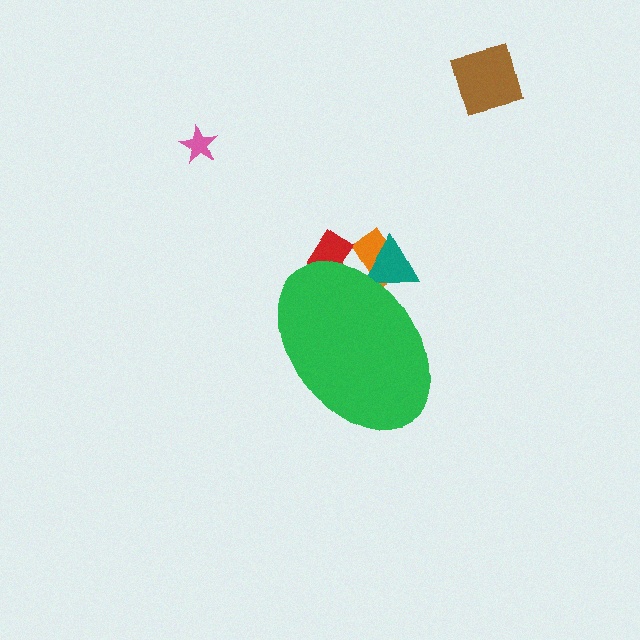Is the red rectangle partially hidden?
Yes, the red rectangle is partially hidden behind the green ellipse.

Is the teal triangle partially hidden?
Yes, the teal triangle is partially hidden behind the green ellipse.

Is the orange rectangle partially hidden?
Yes, the orange rectangle is partially hidden behind the green ellipse.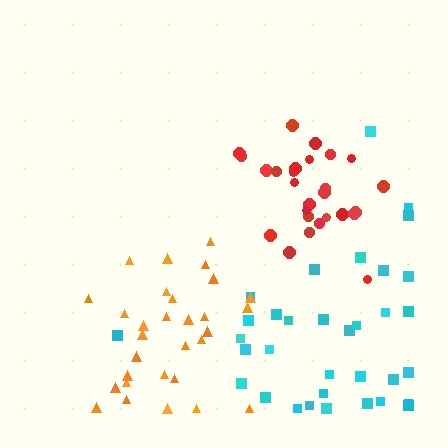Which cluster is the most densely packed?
Red.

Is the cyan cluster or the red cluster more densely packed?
Red.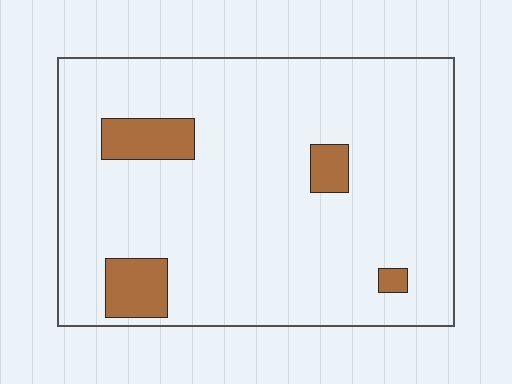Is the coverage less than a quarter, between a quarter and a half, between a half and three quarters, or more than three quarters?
Less than a quarter.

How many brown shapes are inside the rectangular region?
4.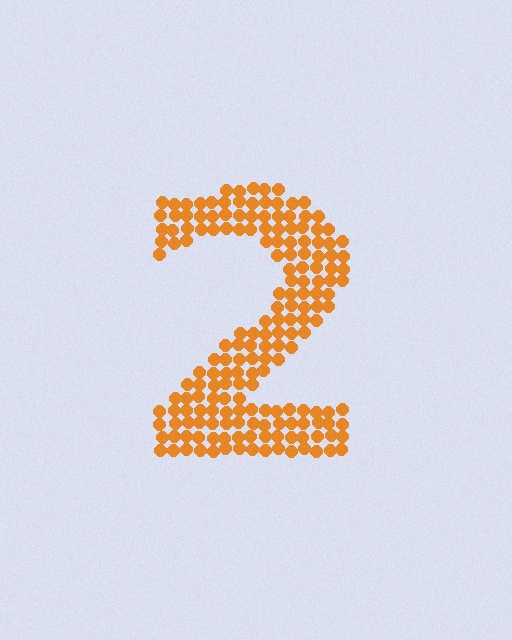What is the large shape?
The large shape is the digit 2.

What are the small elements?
The small elements are circles.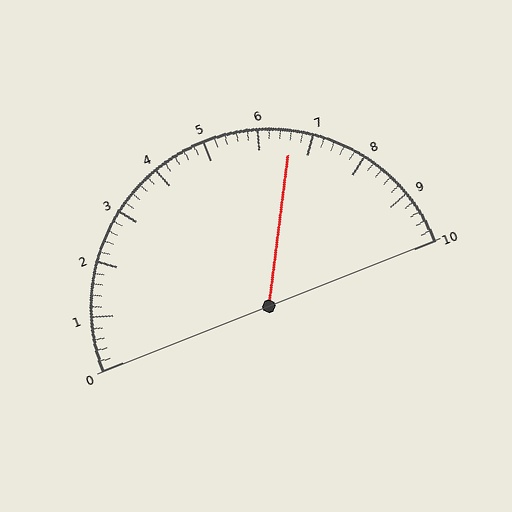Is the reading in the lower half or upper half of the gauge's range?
The reading is in the upper half of the range (0 to 10).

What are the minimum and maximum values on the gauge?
The gauge ranges from 0 to 10.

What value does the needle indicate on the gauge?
The needle indicates approximately 6.6.